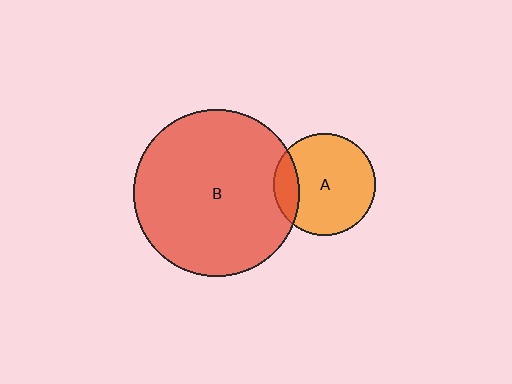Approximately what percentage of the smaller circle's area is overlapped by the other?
Approximately 15%.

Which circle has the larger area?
Circle B (red).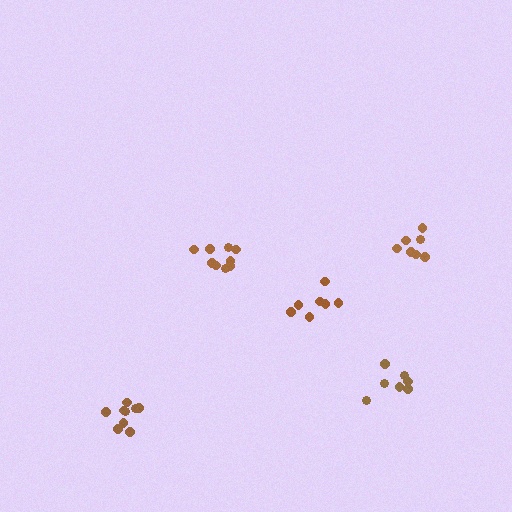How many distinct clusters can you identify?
There are 5 distinct clusters.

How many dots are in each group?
Group 1: 7 dots, Group 2: 9 dots, Group 3: 9 dots, Group 4: 7 dots, Group 5: 7 dots (39 total).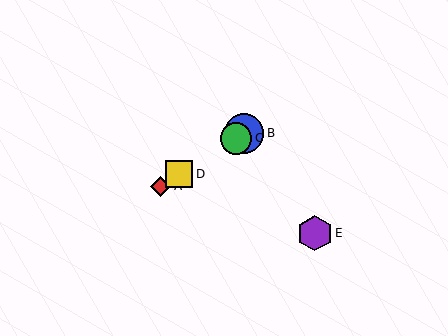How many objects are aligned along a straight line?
4 objects (A, B, C, D) are aligned along a straight line.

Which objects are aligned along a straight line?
Objects A, B, C, D are aligned along a straight line.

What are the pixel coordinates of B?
Object B is at (244, 133).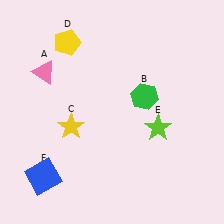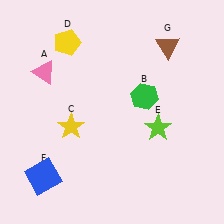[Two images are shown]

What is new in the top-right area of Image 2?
A brown triangle (G) was added in the top-right area of Image 2.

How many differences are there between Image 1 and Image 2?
There is 1 difference between the two images.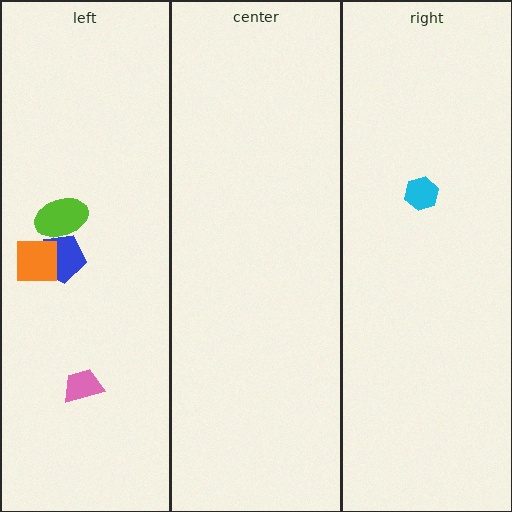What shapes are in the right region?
The cyan hexagon.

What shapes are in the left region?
The pink trapezoid, the blue pentagon, the orange square, the lime ellipse.